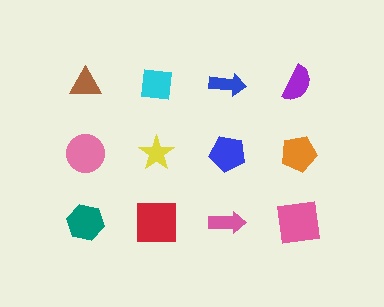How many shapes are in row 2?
4 shapes.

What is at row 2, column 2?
A yellow star.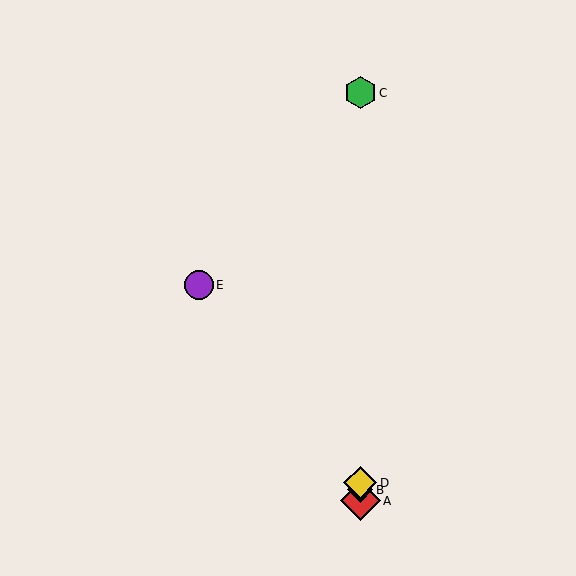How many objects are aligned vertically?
4 objects (A, B, C, D) are aligned vertically.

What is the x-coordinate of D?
Object D is at x≈360.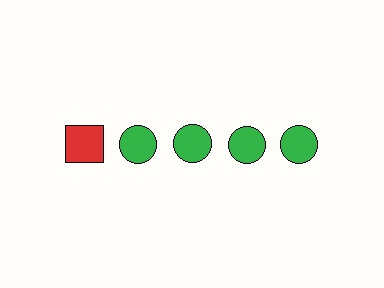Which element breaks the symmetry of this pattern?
The red square in the top row, leftmost column breaks the symmetry. All other shapes are green circles.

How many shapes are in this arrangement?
There are 5 shapes arranged in a grid pattern.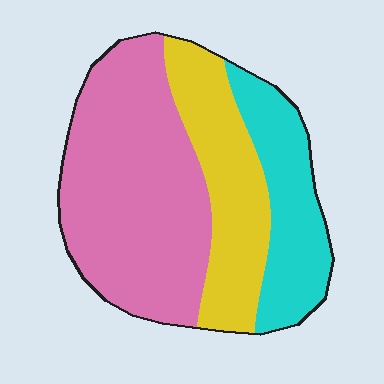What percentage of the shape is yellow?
Yellow covers roughly 25% of the shape.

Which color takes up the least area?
Cyan, at roughly 20%.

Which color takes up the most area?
Pink, at roughly 50%.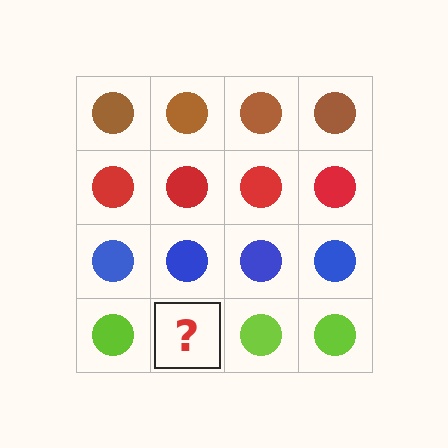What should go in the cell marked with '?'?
The missing cell should contain a lime circle.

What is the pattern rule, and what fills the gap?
The rule is that each row has a consistent color. The gap should be filled with a lime circle.